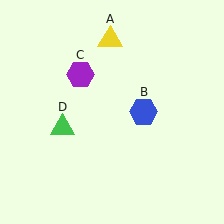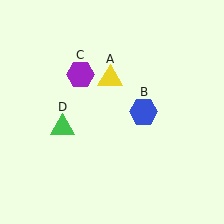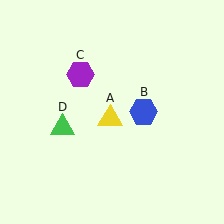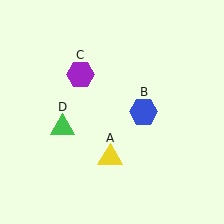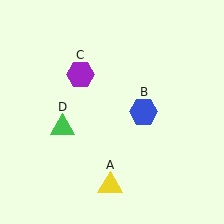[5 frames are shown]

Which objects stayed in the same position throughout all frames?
Blue hexagon (object B) and purple hexagon (object C) and green triangle (object D) remained stationary.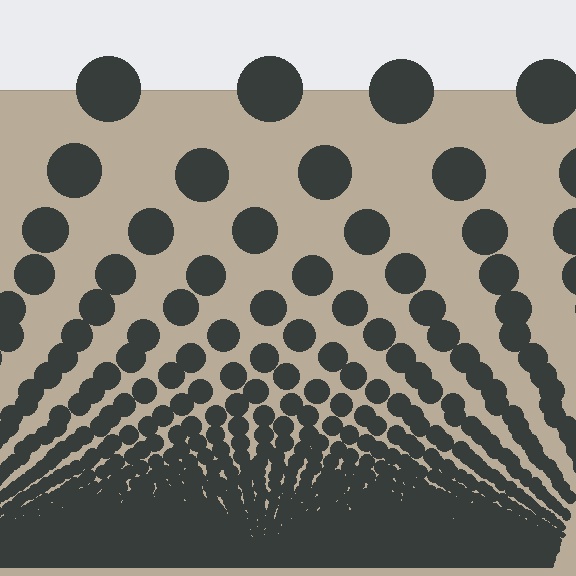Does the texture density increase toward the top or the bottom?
Density increases toward the bottom.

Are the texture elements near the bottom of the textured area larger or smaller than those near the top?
Smaller. The gradient is inverted — elements near the bottom are smaller and denser.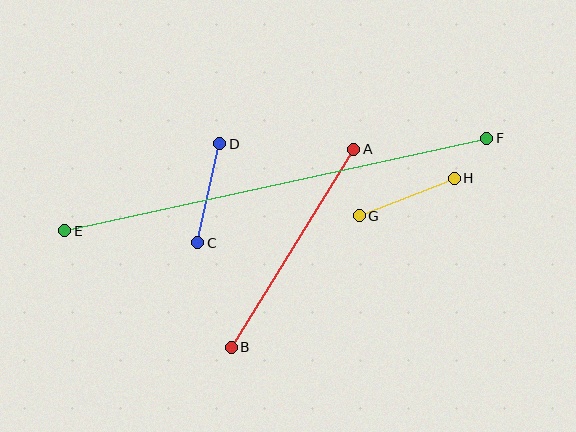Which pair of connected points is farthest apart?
Points E and F are farthest apart.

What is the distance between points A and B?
The distance is approximately 233 pixels.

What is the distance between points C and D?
The distance is approximately 101 pixels.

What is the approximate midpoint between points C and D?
The midpoint is at approximately (209, 193) pixels.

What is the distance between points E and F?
The distance is approximately 432 pixels.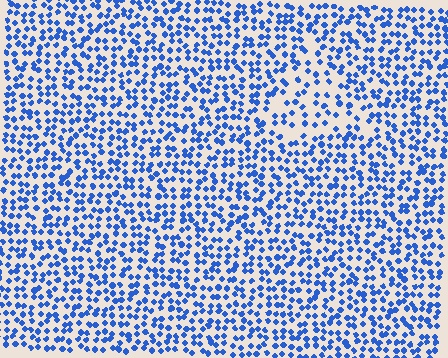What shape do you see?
I see a triangle.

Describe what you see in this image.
The image contains small blue elements arranged at two different densities. A triangle-shaped region is visible where the elements are less densely packed than the surrounding area.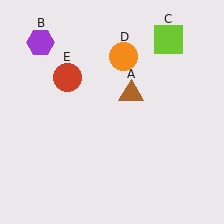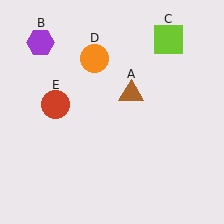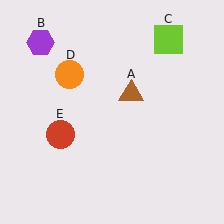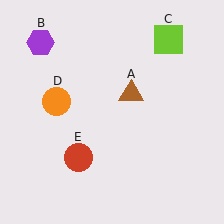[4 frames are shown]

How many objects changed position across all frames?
2 objects changed position: orange circle (object D), red circle (object E).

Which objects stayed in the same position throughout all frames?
Brown triangle (object A) and purple hexagon (object B) and lime square (object C) remained stationary.